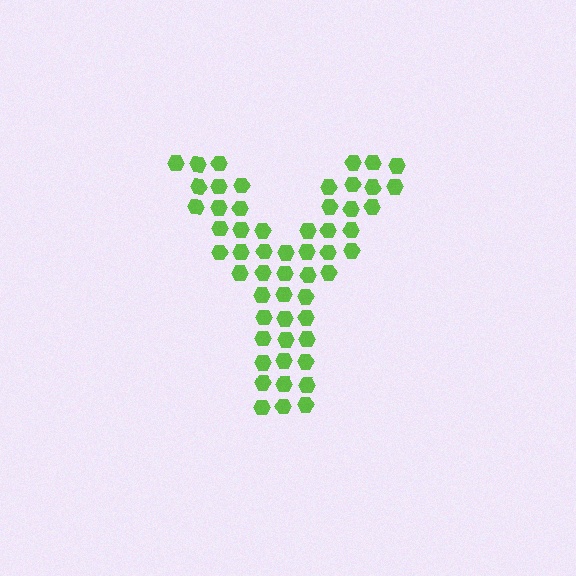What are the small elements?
The small elements are hexagons.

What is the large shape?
The large shape is the letter Y.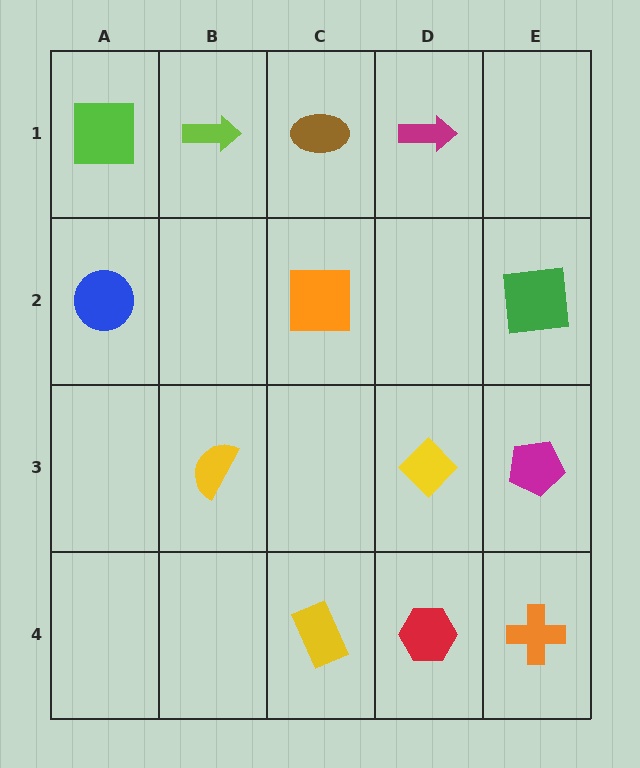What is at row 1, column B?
A lime arrow.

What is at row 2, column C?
An orange square.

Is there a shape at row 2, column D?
No, that cell is empty.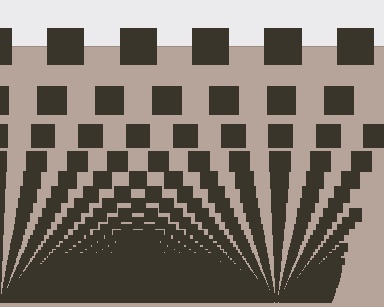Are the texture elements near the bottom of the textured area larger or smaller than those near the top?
Smaller. The gradient is inverted — elements near the bottom are smaller and denser.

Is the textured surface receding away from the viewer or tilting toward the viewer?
The surface appears to tilt toward the viewer. Texture elements get larger and sparser toward the top.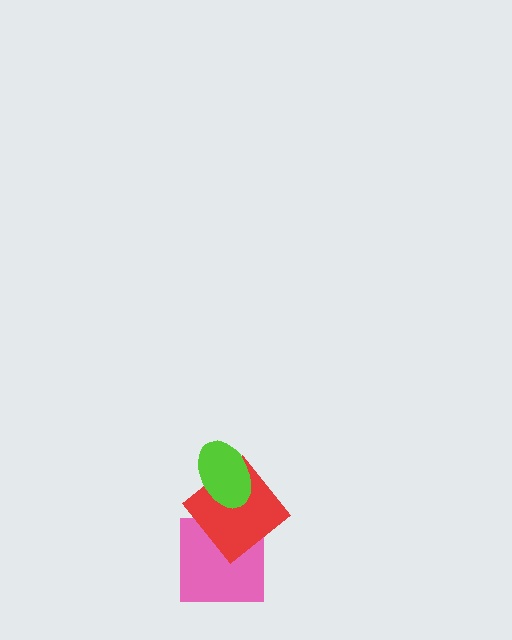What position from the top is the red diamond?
The red diamond is 2nd from the top.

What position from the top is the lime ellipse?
The lime ellipse is 1st from the top.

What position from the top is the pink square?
The pink square is 3rd from the top.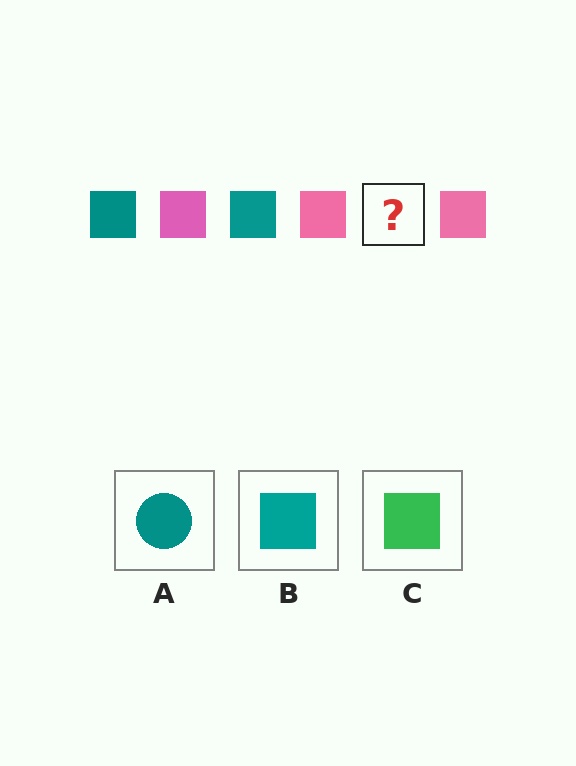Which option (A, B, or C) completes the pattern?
B.